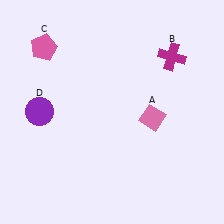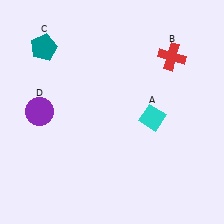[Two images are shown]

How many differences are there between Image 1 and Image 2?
There are 3 differences between the two images.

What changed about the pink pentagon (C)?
In Image 1, C is pink. In Image 2, it changed to teal.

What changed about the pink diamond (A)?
In Image 1, A is pink. In Image 2, it changed to cyan.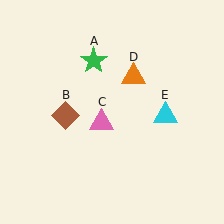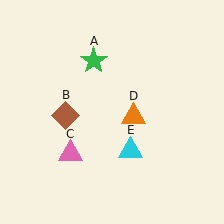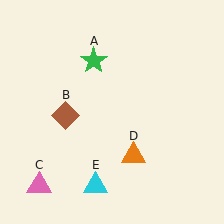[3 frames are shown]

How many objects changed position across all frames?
3 objects changed position: pink triangle (object C), orange triangle (object D), cyan triangle (object E).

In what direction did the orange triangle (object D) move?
The orange triangle (object D) moved down.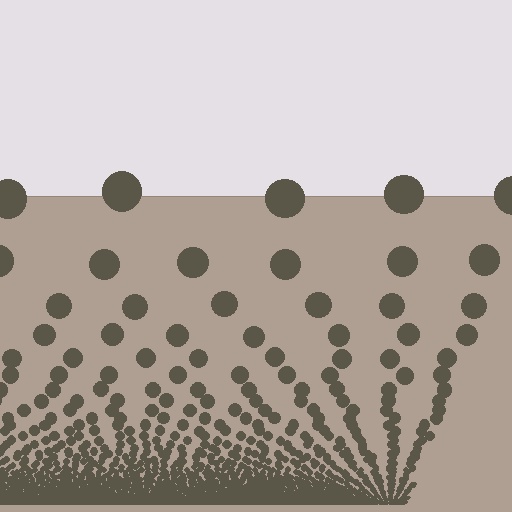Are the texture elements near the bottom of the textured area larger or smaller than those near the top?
Smaller. The gradient is inverted — elements near the bottom are smaller and denser.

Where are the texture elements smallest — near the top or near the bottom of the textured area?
Near the bottom.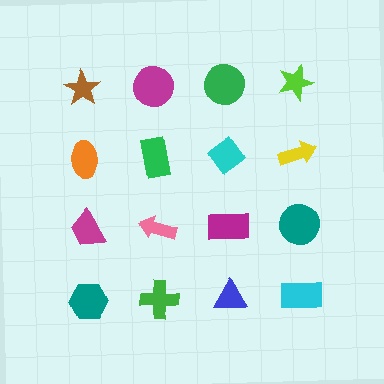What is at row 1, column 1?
A brown star.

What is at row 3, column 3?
A magenta rectangle.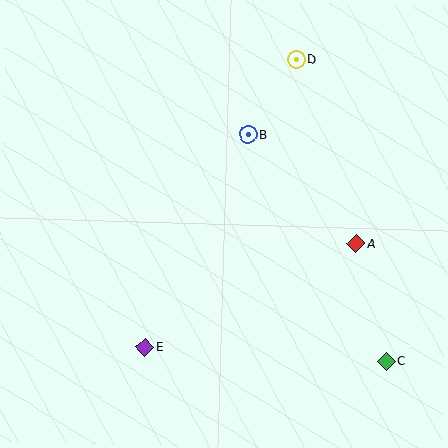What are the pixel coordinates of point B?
Point B is at (248, 135).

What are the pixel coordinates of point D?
Point D is at (296, 59).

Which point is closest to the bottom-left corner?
Point E is closest to the bottom-left corner.